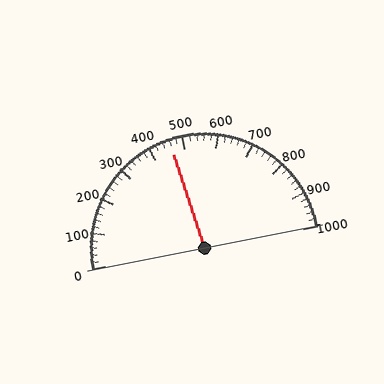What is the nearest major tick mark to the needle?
The nearest major tick mark is 500.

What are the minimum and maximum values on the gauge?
The gauge ranges from 0 to 1000.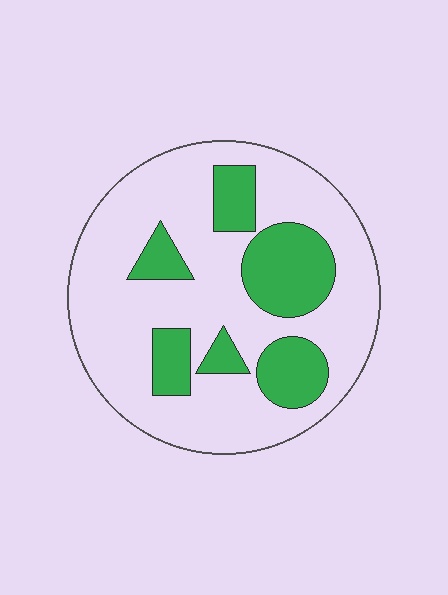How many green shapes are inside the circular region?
6.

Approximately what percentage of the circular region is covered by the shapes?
Approximately 25%.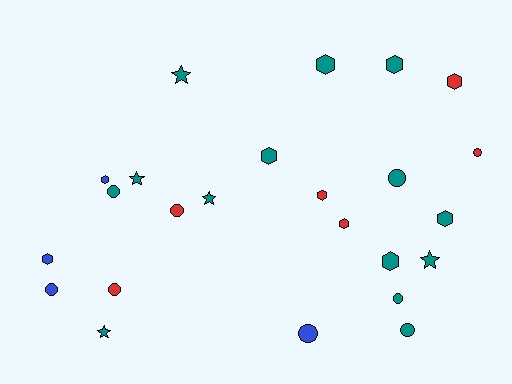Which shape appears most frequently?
Hexagon, with 10 objects.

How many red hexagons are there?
There are 3 red hexagons.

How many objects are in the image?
There are 24 objects.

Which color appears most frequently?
Teal, with 14 objects.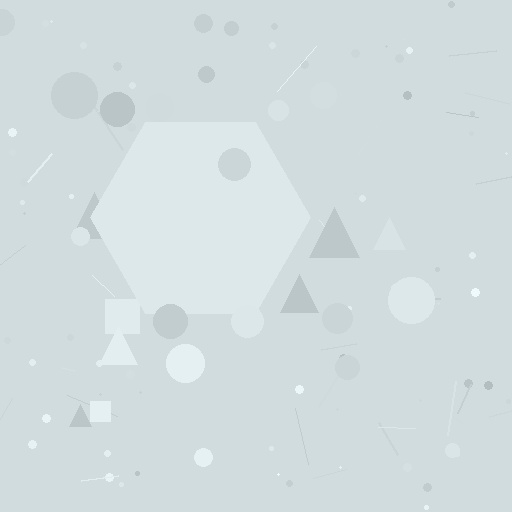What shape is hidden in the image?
A hexagon is hidden in the image.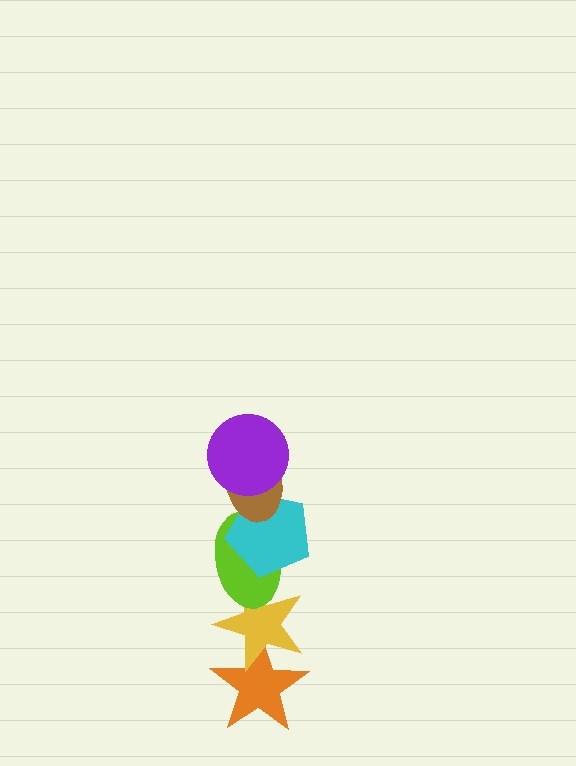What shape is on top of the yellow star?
The lime ellipse is on top of the yellow star.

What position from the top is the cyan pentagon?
The cyan pentagon is 3rd from the top.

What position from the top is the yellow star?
The yellow star is 5th from the top.